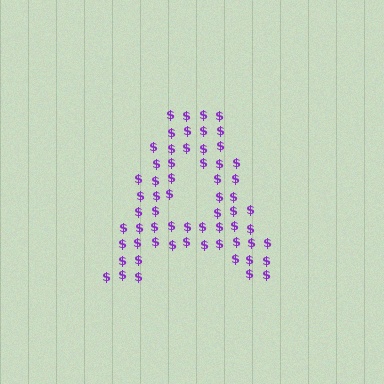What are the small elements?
The small elements are dollar signs.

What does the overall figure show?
The overall figure shows the letter A.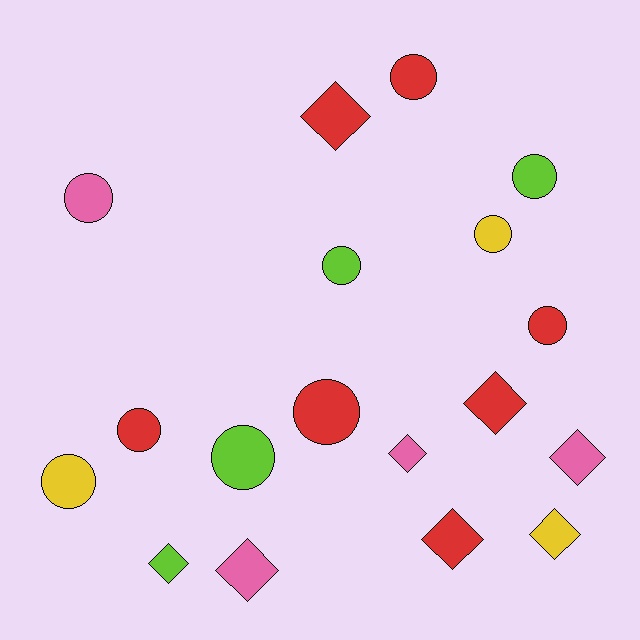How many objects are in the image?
There are 18 objects.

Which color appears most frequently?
Red, with 7 objects.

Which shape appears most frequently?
Circle, with 10 objects.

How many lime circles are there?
There are 3 lime circles.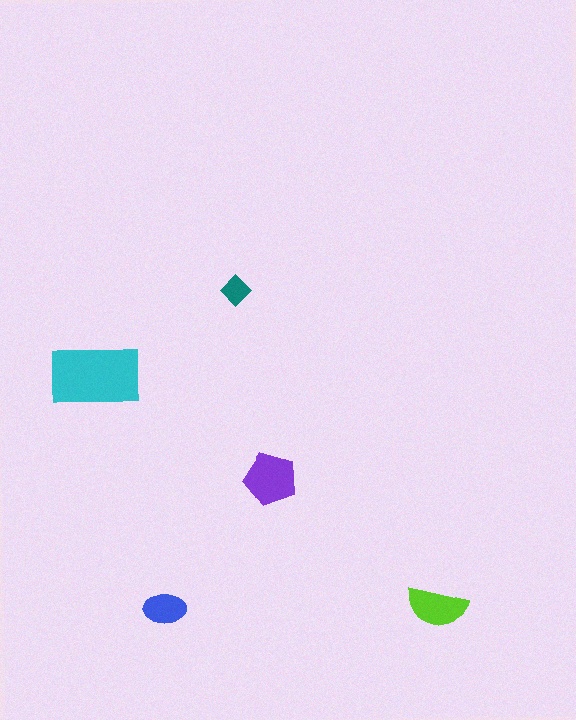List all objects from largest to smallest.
The cyan rectangle, the purple pentagon, the lime semicircle, the blue ellipse, the teal diamond.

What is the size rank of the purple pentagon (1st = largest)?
2nd.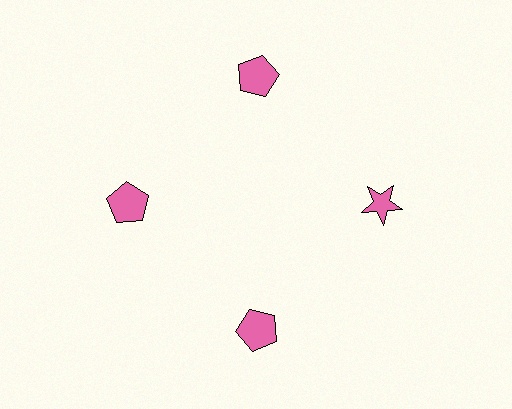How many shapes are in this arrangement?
There are 4 shapes arranged in a ring pattern.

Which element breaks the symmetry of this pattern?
The pink star at roughly the 3 o'clock position breaks the symmetry. All other shapes are pink pentagons.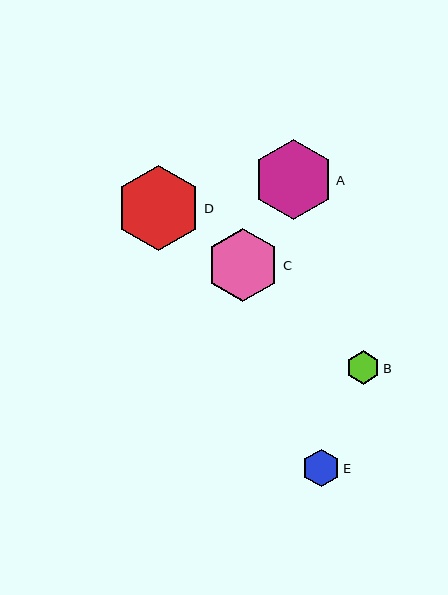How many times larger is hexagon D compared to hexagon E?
Hexagon D is approximately 2.2 times the size of hexagon E.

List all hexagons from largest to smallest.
From largest to smallest: D, A, C, E, B.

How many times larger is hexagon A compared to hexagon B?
Hexagon A is approximately 2.4 times the size of hexagon B.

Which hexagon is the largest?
Hexagon D is the largest with a size of approximately 85 pixels.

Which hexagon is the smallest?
Hexagon B is the smallest with a size of approximately 33 pixels.